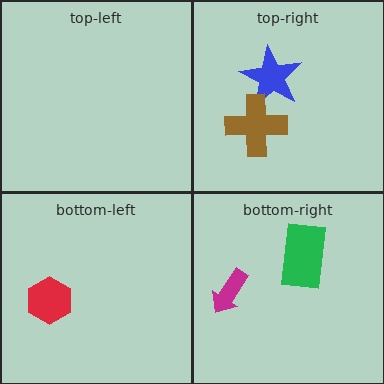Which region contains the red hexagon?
The bottom-left region.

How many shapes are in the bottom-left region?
1.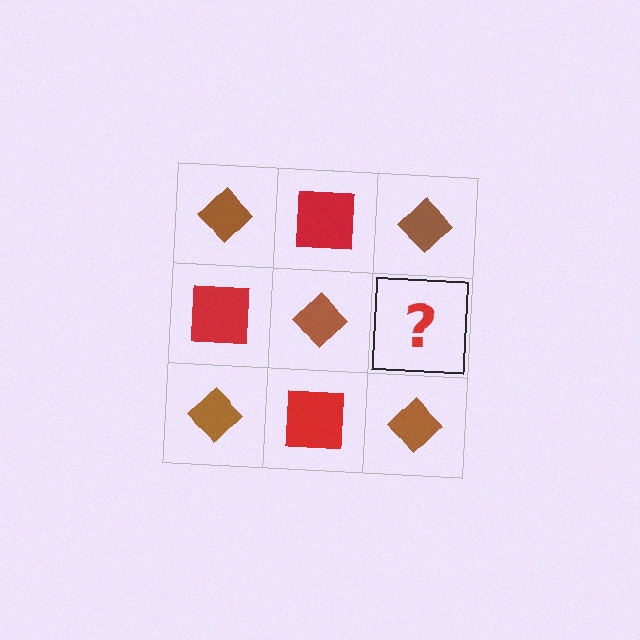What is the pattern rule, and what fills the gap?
The rule is that it alternates brown diamond and red square in a checkerboard pattern. The gap should be filled with a red square.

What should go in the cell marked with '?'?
The missing cell should contain a red square.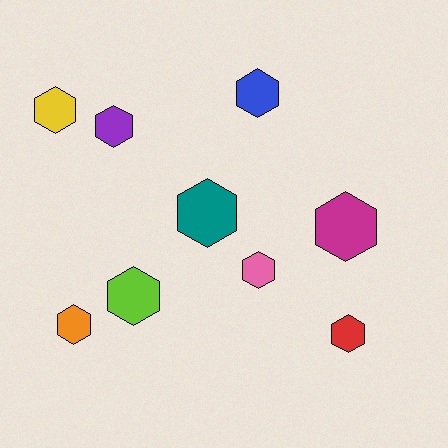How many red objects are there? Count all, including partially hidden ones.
There is 1 red object.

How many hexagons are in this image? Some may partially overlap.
There are 9 hexagons.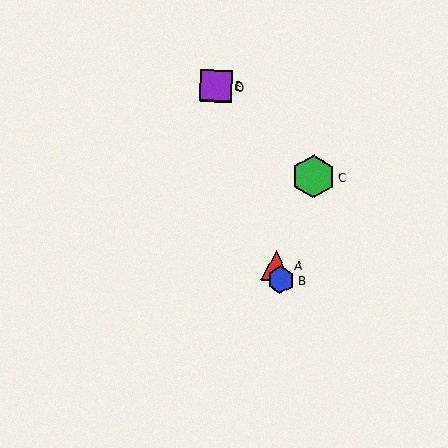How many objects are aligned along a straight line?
4 objects (A, B, D, E) are aligned along a straight line.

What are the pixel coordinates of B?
Object B is at (281, 280).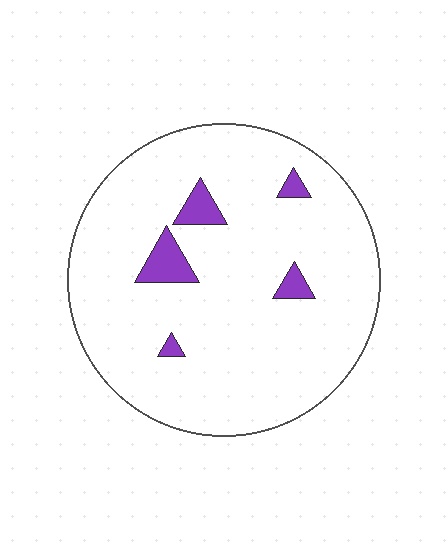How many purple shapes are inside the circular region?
5.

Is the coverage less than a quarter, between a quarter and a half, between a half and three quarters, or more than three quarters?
Less than a quarter.